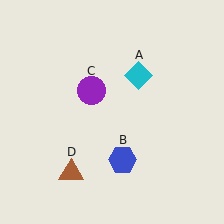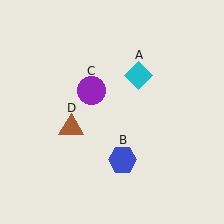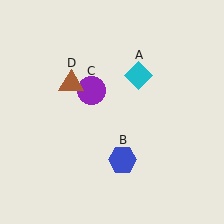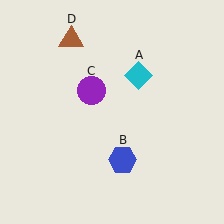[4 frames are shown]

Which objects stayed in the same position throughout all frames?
Cyan diamond (object A) and blue hexagon (object B) and purple circle (object C) remained stationary.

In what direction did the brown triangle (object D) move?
The brown triangle (object D) moved up.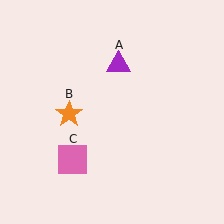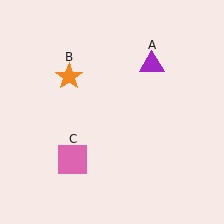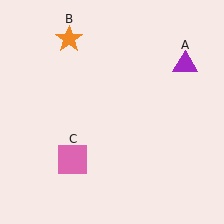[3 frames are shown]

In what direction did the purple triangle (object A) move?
The purple triangle (object A) moved right.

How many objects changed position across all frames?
2 objects changed position: purple triangle (object A), orange star (object B).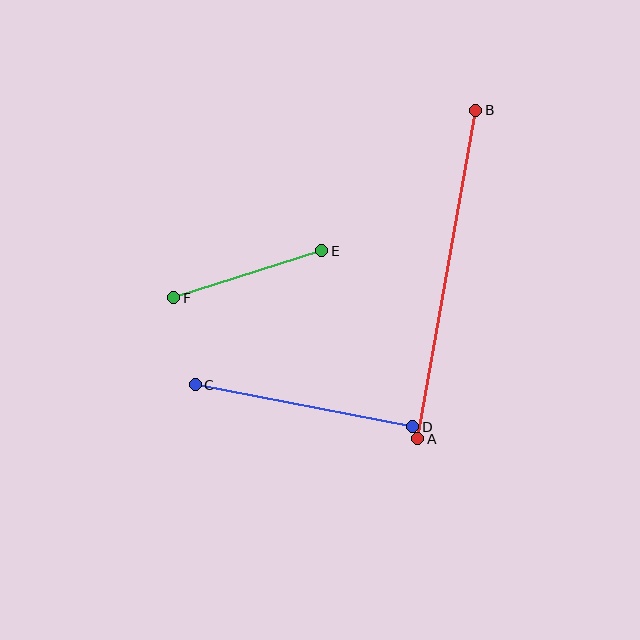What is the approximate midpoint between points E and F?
The midpoint is at approximately (248, 274) pixels.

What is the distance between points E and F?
The distance is approximately 155 pixels.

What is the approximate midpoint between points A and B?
The midpoint is at approximately (447, 275) pixels.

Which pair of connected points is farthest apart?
Points A and B are farthest apart.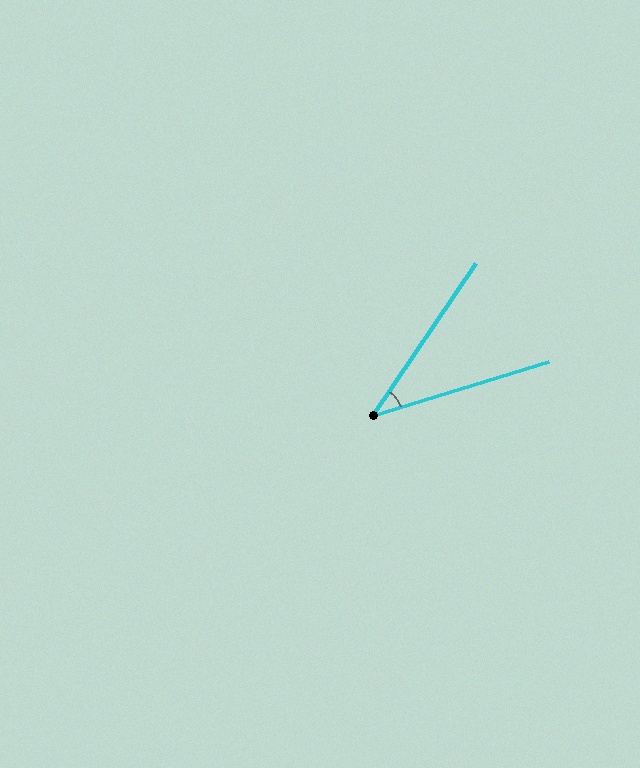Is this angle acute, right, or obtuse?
It is acute.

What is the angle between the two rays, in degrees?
Approximately 39 degrees.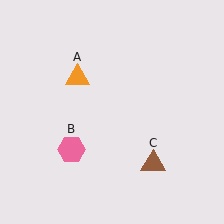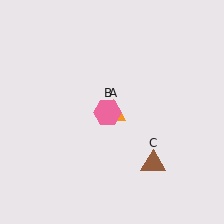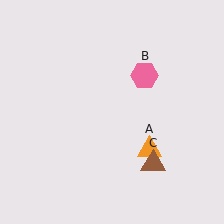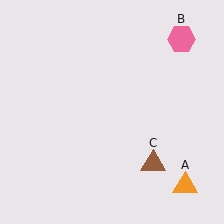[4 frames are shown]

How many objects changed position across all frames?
2 objects changed position: orange triangle (object A), pink hexagon (object B).